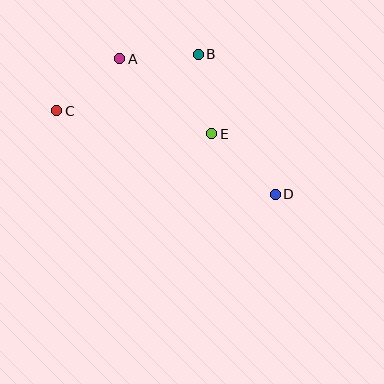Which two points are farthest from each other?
Points C and D are farthest from each other.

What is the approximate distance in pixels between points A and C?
The distance between A and C is approximately 82 pixels.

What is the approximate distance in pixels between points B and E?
The distance between B and E is approximately 80 pixels.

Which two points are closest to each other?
Points A and B are closest to each other.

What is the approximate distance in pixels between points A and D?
The distance between A and D is approximately 206 pixels.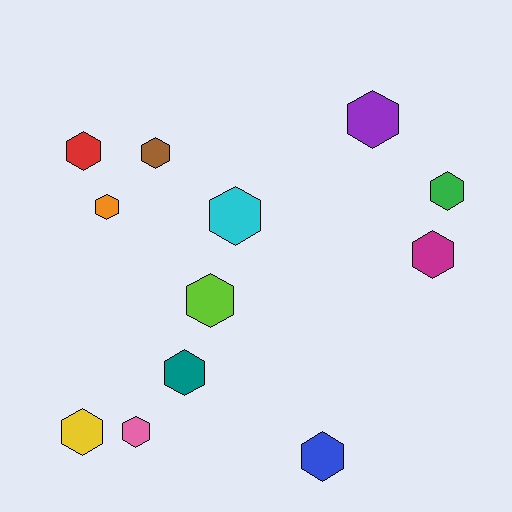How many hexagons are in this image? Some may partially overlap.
There are 12 hexagons.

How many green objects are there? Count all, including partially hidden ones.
There is 1 green object.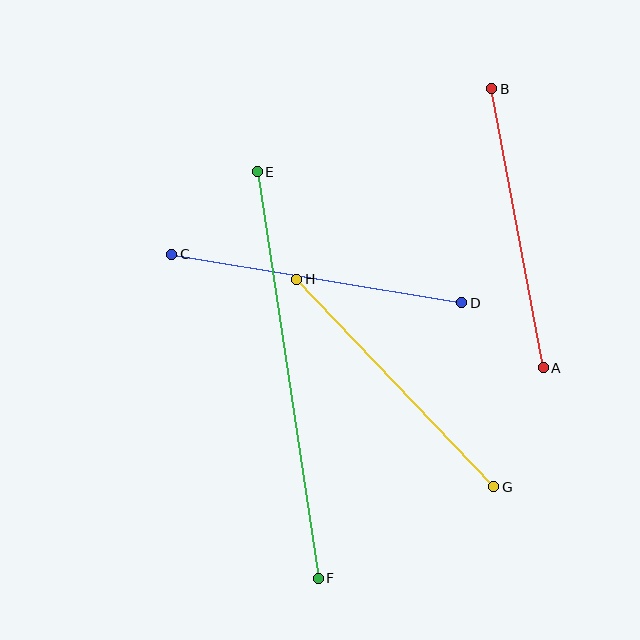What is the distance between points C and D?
The distance is approximately 294 pixels.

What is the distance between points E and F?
The distance is approximately 411 pixels.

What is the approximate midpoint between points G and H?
The midpoint is at approximately (395, 383) pixels.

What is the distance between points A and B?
The distance is approximately 283 pixels.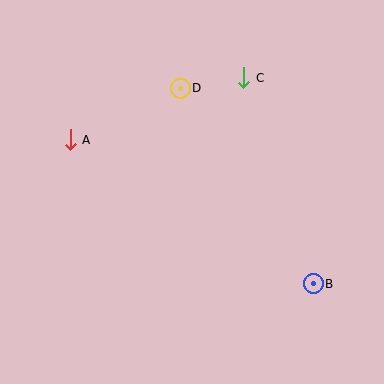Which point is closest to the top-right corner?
Point C is closest to the top-right corner.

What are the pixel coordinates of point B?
Point B is at (313, 284).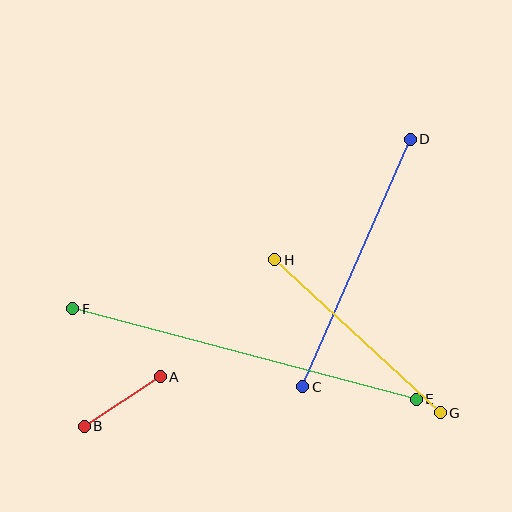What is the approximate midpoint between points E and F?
The midpoint is at approximately (244, 354) pixels.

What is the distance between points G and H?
The distance is approximately 226 pixels.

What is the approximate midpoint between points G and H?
The midpoint is at approximately (357, 336) pixels.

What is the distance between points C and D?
The distance is approximately 270 pixels.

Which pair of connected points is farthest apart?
Points E and F are farthest apart.